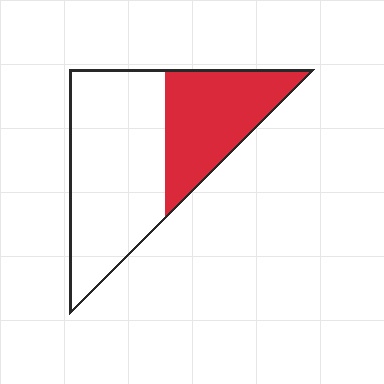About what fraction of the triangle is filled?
About three eighths (3/8).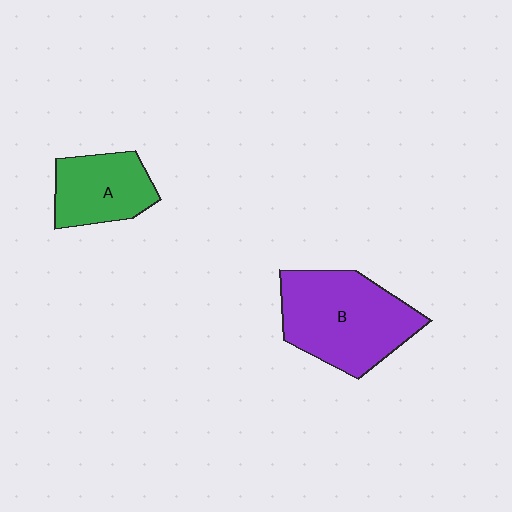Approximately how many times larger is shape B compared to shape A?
Approximately 1.7 times.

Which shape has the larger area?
Shape B (purple).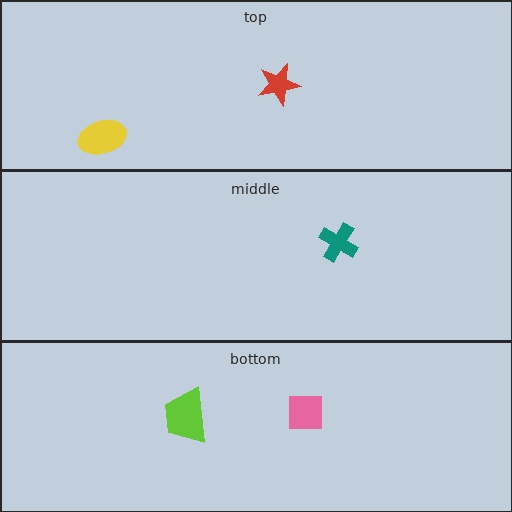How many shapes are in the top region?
2.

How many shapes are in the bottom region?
2.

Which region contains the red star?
The top region.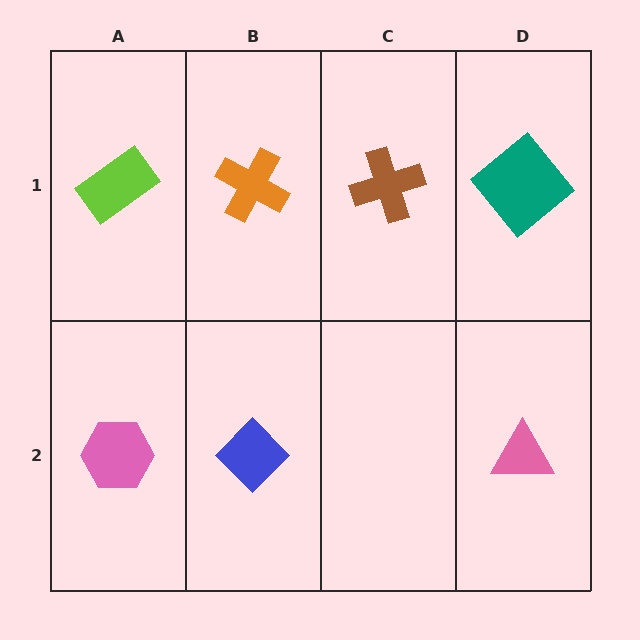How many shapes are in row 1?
4 shapes.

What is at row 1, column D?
A teal diamond.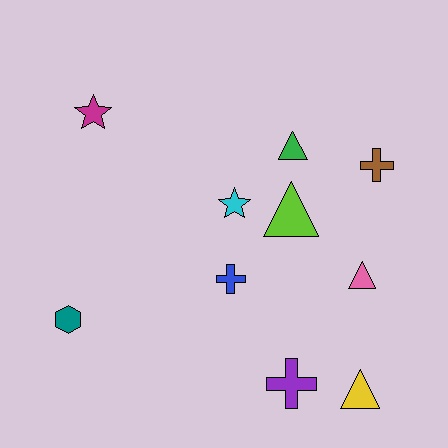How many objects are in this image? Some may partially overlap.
There are 10 objects.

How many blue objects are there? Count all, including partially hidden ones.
There is 1 blue object.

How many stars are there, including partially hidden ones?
There are 2 stars.